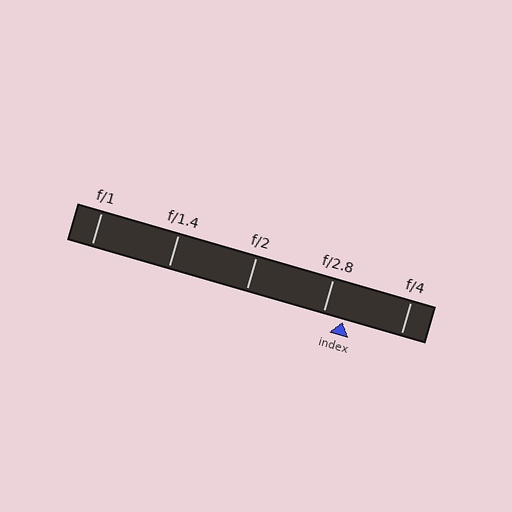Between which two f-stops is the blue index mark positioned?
The index mark is between f/2.8 and f/4.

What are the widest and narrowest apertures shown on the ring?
The widest aperture shown is f/1 and the narrowest is f/4.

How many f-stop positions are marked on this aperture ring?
There are 5 f-stop positions marked.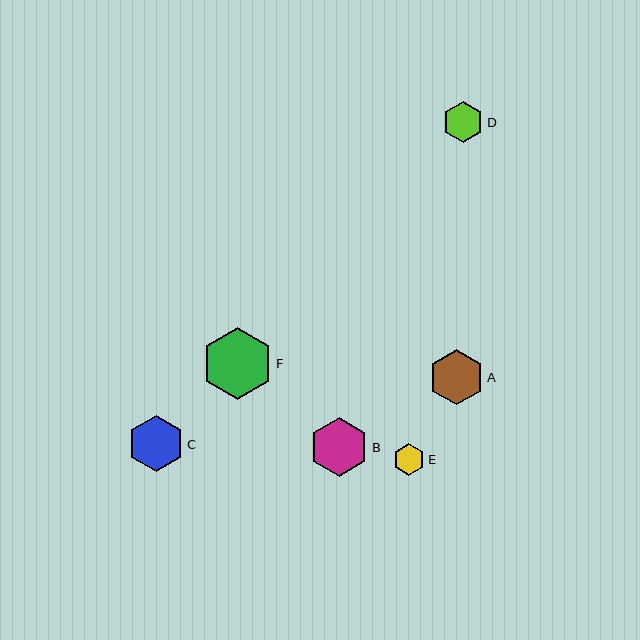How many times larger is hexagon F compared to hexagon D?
Hexagon F is approximately 1.7 times the size of hexagon D.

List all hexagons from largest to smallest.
From largest to smallest: F, B, C, A, D, E.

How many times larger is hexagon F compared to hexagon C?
Hexagon F is approximately 1.3 times the size of hexagon C.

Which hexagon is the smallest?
Hexagon E is the smallest with a size of approximately 32 pixels.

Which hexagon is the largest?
Hexagon F is the largest with a size of approximately 72 pixels.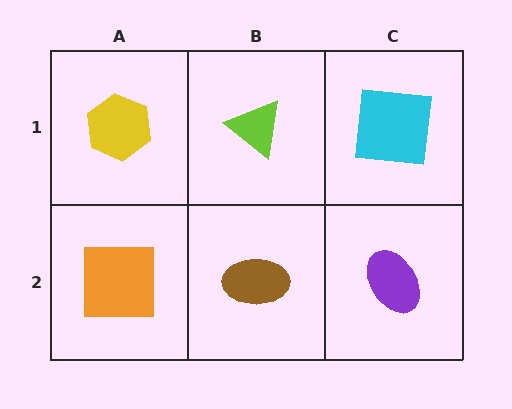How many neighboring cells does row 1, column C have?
2.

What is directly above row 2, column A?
A yellow hexagon.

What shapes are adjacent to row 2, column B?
A lime triangle (row 1, column B), an orange square (row 2, column A), a purple ellipse (row 2, column C).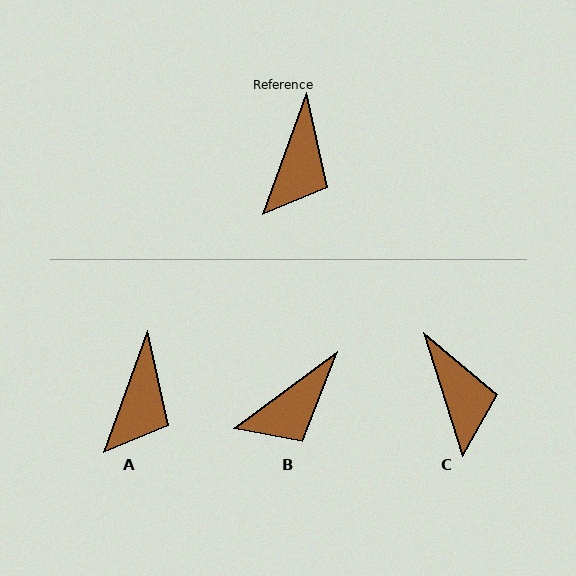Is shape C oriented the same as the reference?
No, it is off by about 37 degrees.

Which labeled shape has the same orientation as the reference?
A.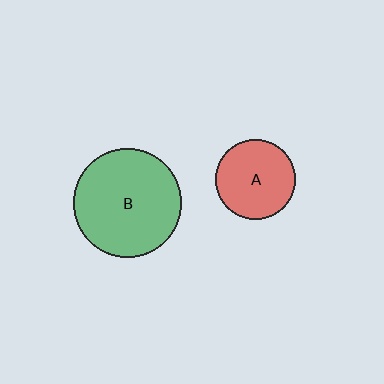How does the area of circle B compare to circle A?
Approximately 1.8 times.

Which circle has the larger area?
Circle B (green).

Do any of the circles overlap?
No, none of the circles overlap.